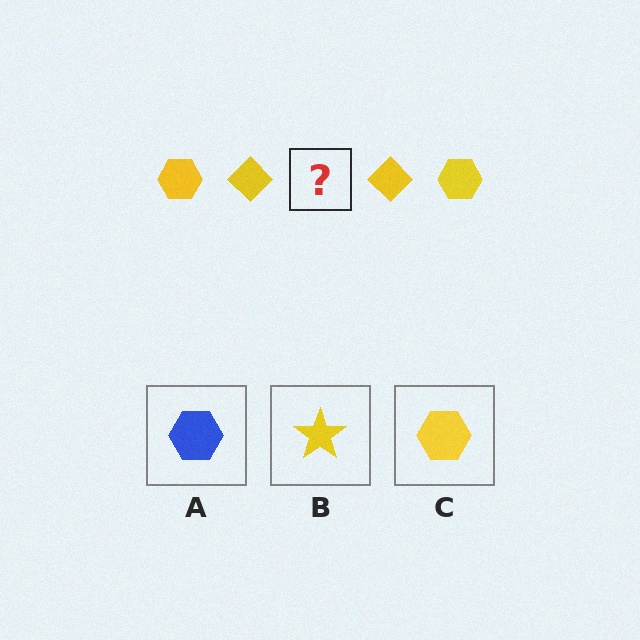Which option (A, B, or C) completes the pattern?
C.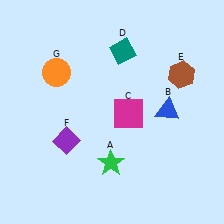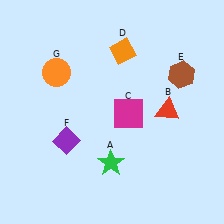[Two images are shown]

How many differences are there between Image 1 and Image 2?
There are 2 differences between the two images.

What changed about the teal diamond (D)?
In Image 1, D is teal. In Image 2, it changed to orange.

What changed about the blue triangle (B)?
In Image 1, B is blue. In Image 2, it changed to red.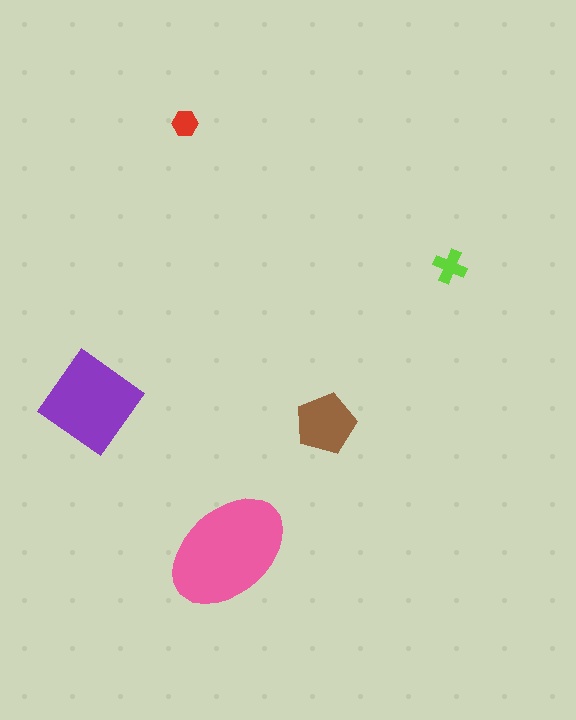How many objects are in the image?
There are 5 objects in the image.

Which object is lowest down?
The pink ellipse is bottommost.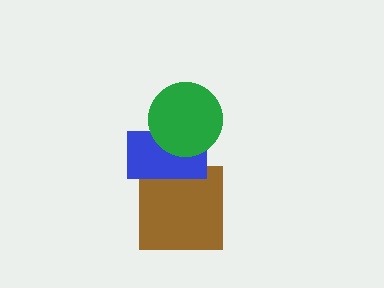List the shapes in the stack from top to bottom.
From top to bottom: the green circle, the blue rectangle, the brown square.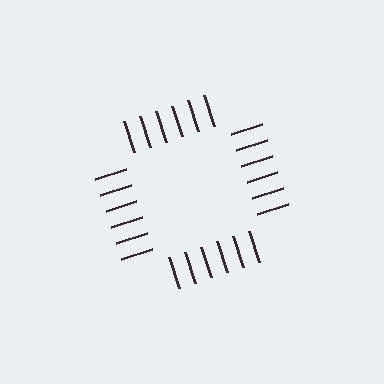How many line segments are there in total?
24 — 6 along each of the 4 edges.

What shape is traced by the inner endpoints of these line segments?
An illusory square — the line segments terminate on its edges but no continuous stroke is drawn.